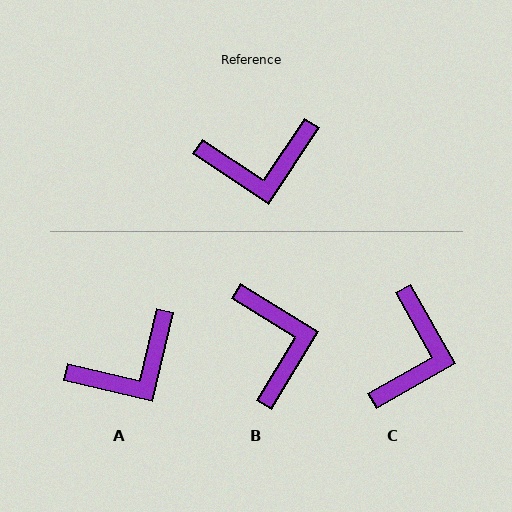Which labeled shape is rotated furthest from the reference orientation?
B, about 92 degrees away.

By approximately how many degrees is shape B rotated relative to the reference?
Approximately 92 degrees counter-clockwise.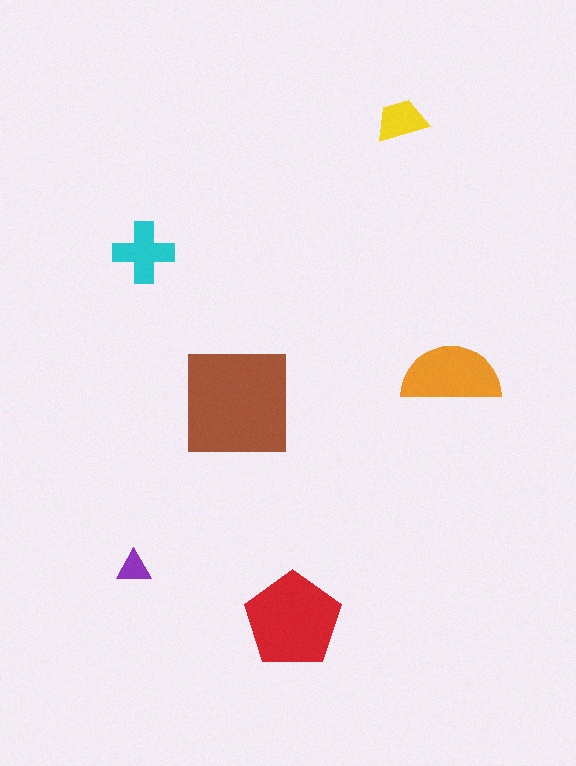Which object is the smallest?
The purple triangle.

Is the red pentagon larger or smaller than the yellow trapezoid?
Larger.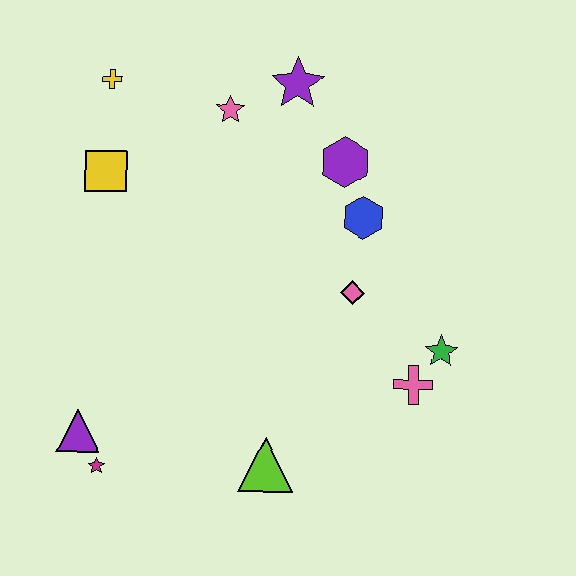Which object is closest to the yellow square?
The yellow cross is closest to the yellow square.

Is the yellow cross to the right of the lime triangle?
No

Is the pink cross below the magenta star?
No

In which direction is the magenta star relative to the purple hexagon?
The magenta star is below the purple hexagon.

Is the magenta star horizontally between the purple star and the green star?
No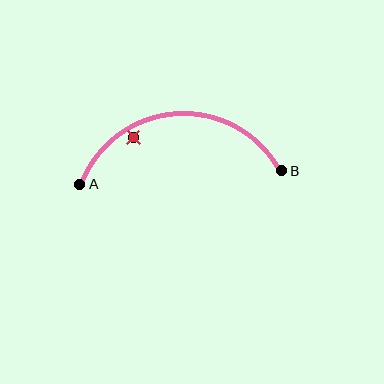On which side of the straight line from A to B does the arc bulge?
The arc bulges above the straight line connecting A and B.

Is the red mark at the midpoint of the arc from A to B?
No — the red mark does not lie on the arc at all. It sits slightly inside the curve.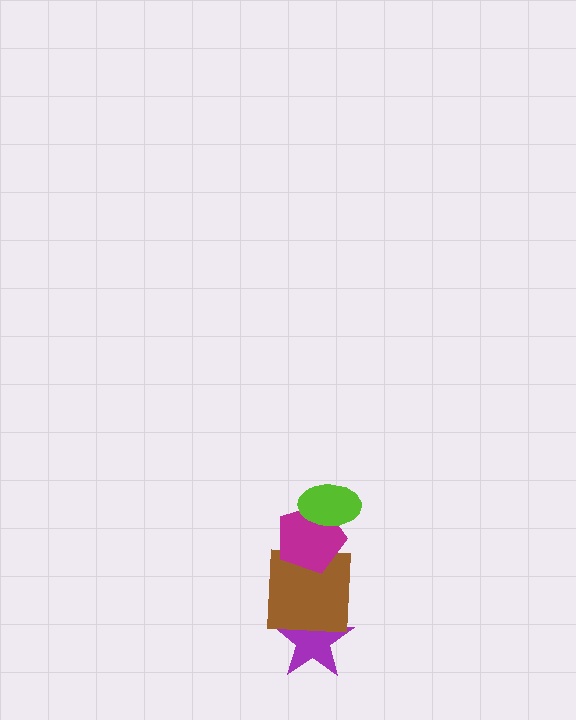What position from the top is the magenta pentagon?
The magenta pentagon is 2nd from the top.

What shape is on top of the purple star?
The brown square is on top of the purple star.